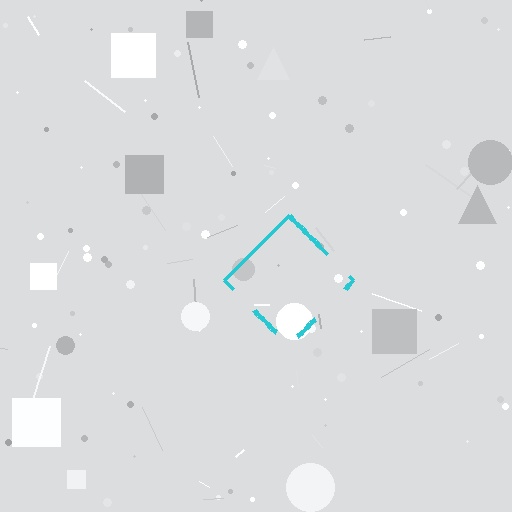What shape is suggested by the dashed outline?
The dashed outline suggests a diamond.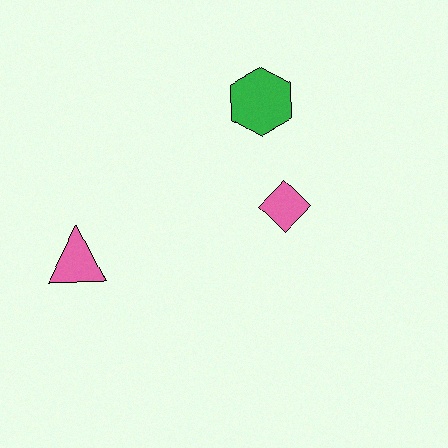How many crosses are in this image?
There are no crosses.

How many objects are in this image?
There are 3 objects.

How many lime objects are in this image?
There are no lime objects.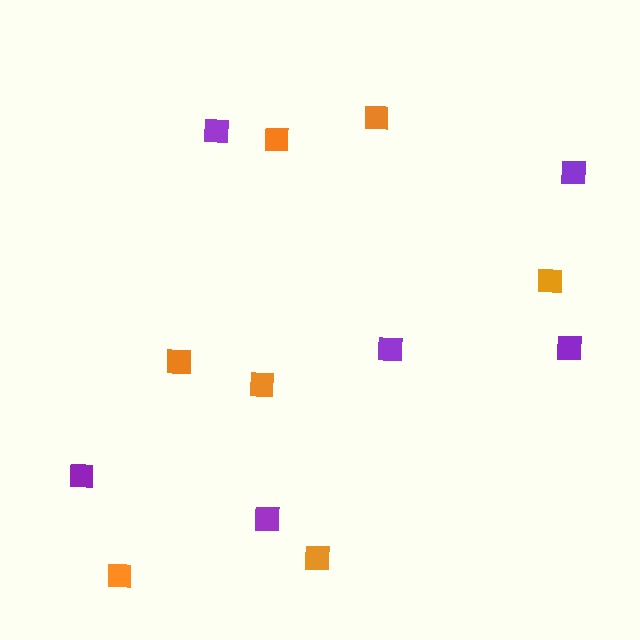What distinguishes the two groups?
There are 2 groups: one group of purple squares (6) and one group of orange squares (7).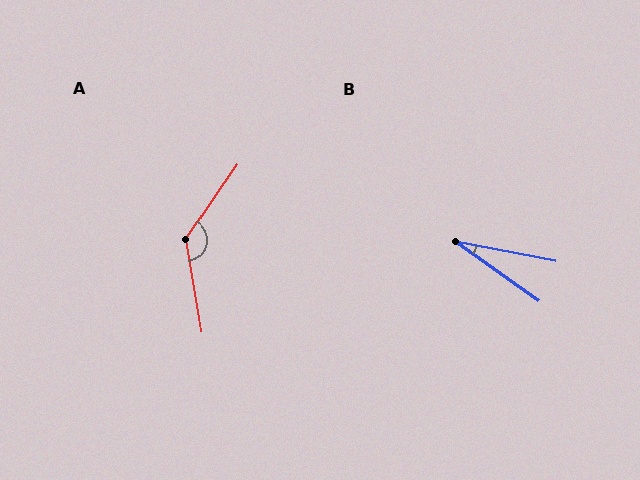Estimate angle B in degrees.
Approximately 24 degrees.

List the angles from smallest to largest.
B (24°), A (136°).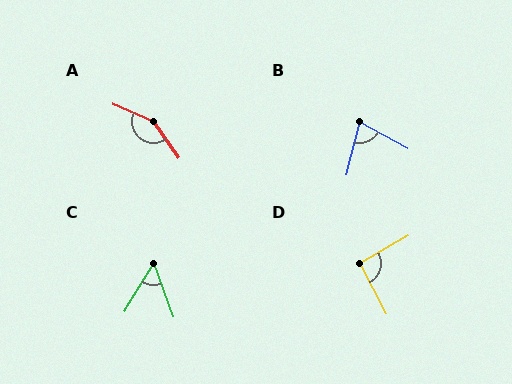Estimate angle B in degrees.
Approximately 76 degrees.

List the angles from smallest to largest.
C (52°), B (76°), D (91°), A (148°).